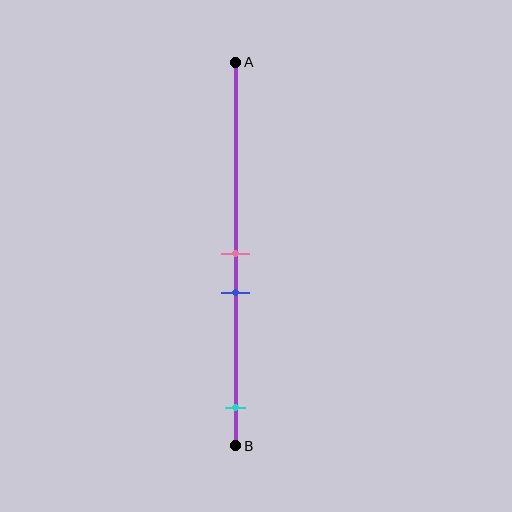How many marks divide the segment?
There are 3 marks dividing the segment.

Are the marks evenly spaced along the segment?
No, the marks are not evenly spaced.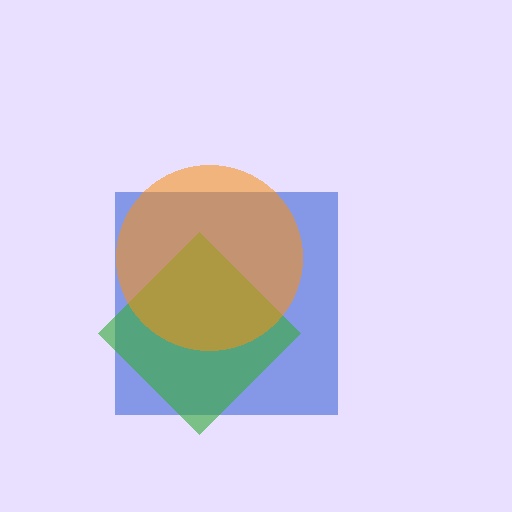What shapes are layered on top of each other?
The layered shapes are: a blue square, a green diamond, an orange circle.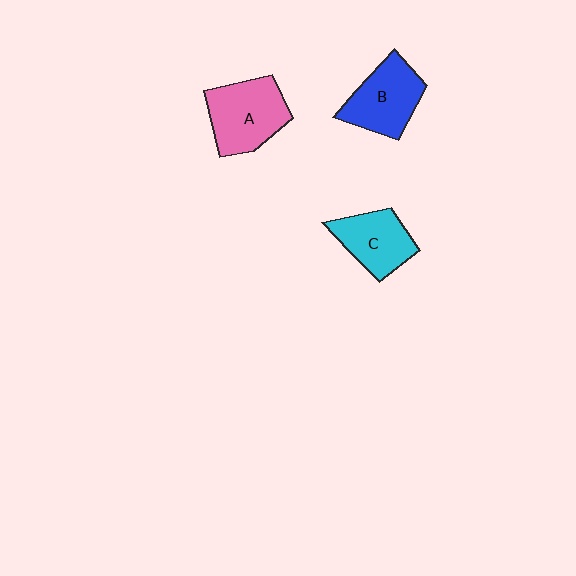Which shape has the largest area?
Shape A (pink).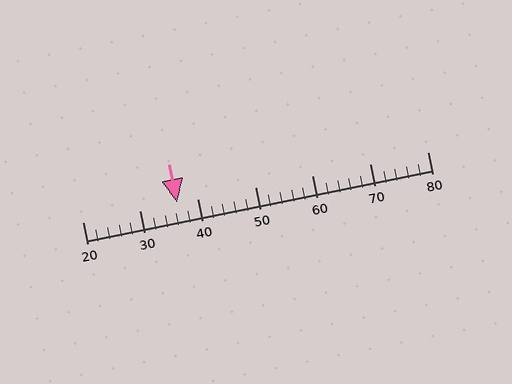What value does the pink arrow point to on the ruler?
The pink arrow points to approximately 36.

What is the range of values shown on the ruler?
The ruler shows values from 20 to 80.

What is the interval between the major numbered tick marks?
The major tick marks are spaced 10 units apart.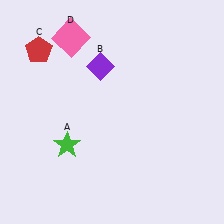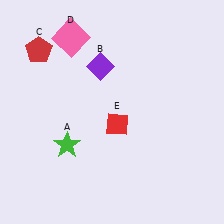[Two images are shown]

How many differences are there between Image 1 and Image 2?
There is 1 difference between the two images.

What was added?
A red diamond (E) was added in Image 2.